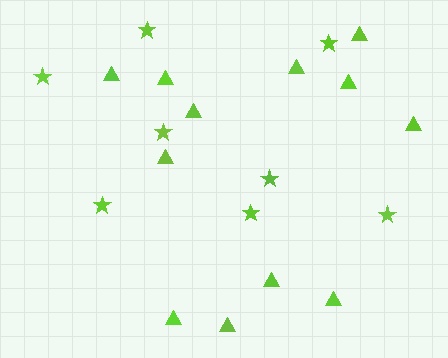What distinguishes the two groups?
There are 2 groups: one group of triangles (12) and one group of stars (8).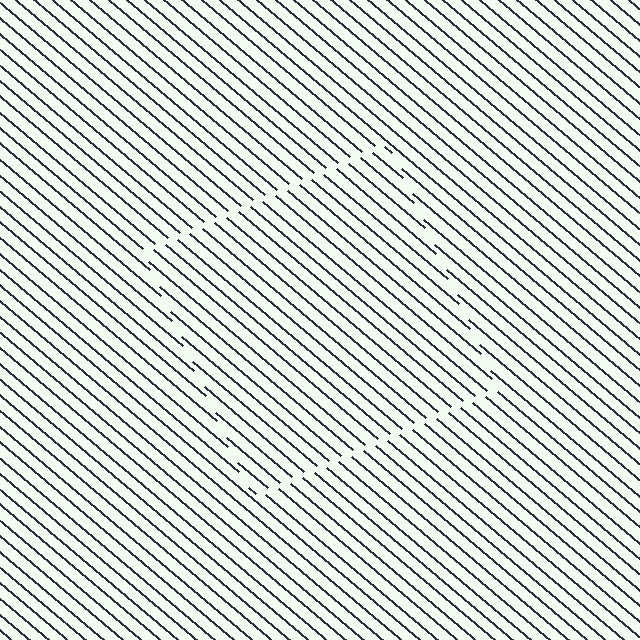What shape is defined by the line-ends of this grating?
An illusory square. The interior of the shape contains the same grating, shifted by half a period — the contour is defined by the phase discontinuity where line-ends from the inner and outer gratings abut.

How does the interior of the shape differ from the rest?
The interior of the shape contains the same grating, shifted by half a period — the contour is defined by the phase discontinuity where line-ends from the inner and outer gratings abut.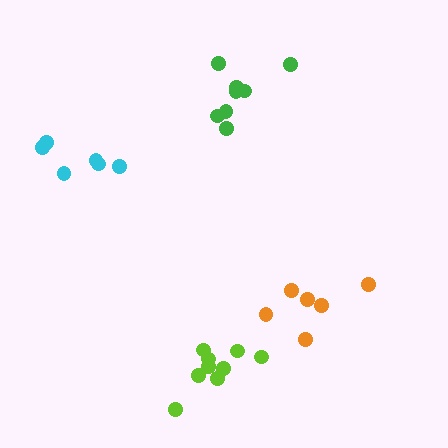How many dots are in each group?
Group 1: 8 dots, Group 2: 6 dots, Group 3: 6 dots, Group 4: 9 dots (29 total).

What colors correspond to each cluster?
The clusters are colored: green, cyan, orange, lime.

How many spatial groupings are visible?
There are 4 spatial groupings.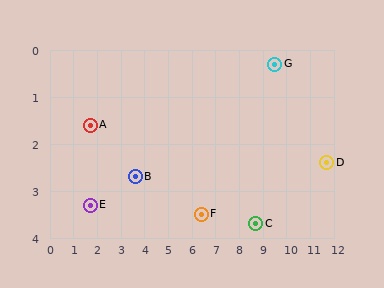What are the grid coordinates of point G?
Point G is at approximately (9.5, 0.3).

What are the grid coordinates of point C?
Point C is at approximately (8.7, 3.7).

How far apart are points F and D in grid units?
Points F and D are about 5.4 grid units apart.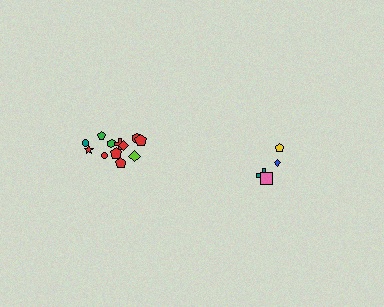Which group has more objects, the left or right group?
The left group.